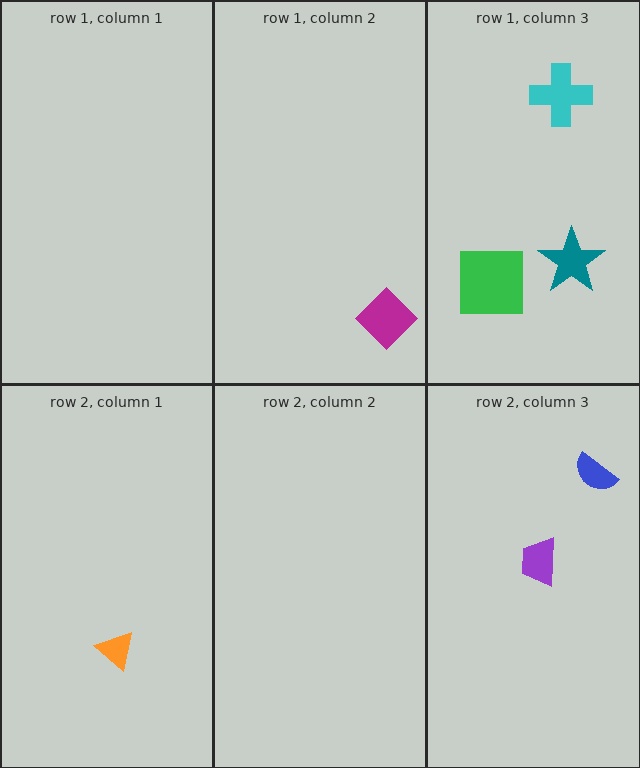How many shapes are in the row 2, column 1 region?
1.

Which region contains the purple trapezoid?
The row 2, column 3 region.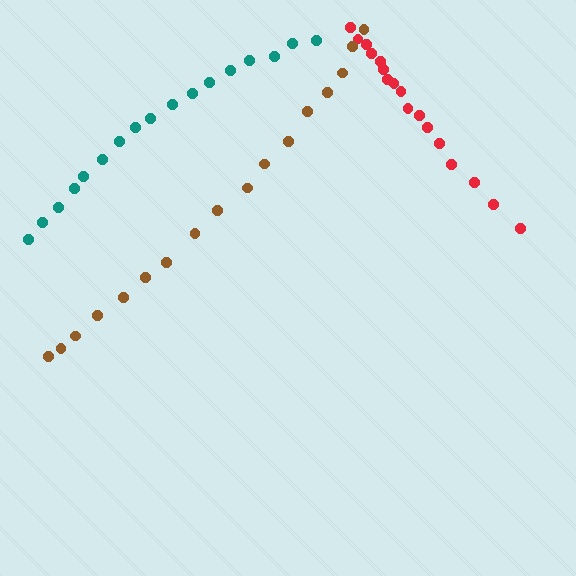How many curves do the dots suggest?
There are 3 distinct paths.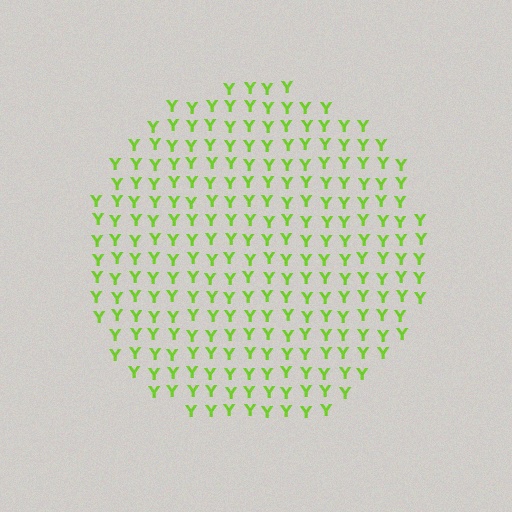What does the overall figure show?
The overall figure shows a circle.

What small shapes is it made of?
It is made of small letter Y's.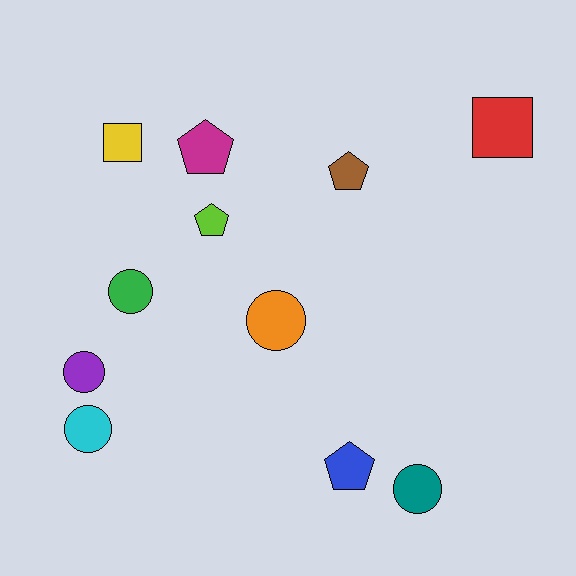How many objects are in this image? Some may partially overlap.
There are 11 objects.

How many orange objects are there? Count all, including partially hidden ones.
There is 1 orange object.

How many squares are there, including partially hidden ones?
There are 2 squares.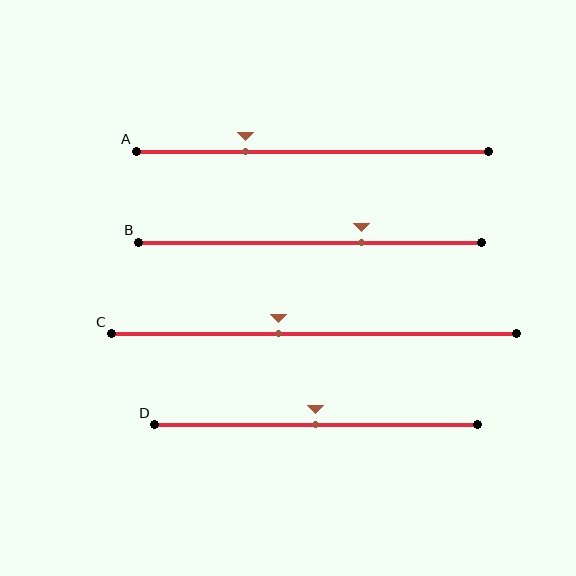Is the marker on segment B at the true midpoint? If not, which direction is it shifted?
No, the marker on segment B is shifted to the right by about 15% of the segment length.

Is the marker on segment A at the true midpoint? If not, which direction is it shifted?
No, the marker on segment A is shifted to the left by about 19% of the segment length.